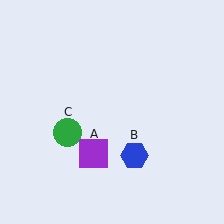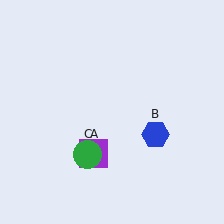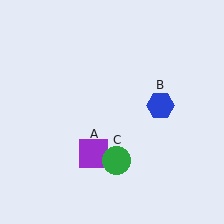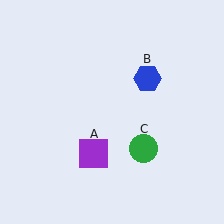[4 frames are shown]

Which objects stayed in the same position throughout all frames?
Purple square (object A) remained stationary.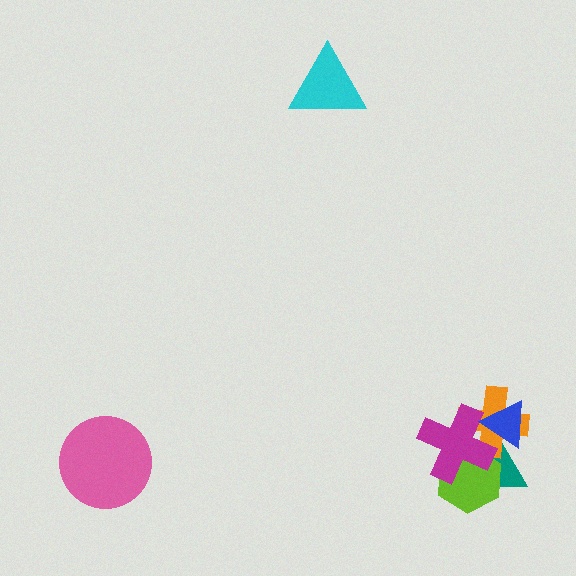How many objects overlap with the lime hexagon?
3 objects overlap with the lime hexagon.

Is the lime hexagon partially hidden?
Yes, it is partially covered by another shape.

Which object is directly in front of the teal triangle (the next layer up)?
The lime hexagon is directly in front of the teal triangle.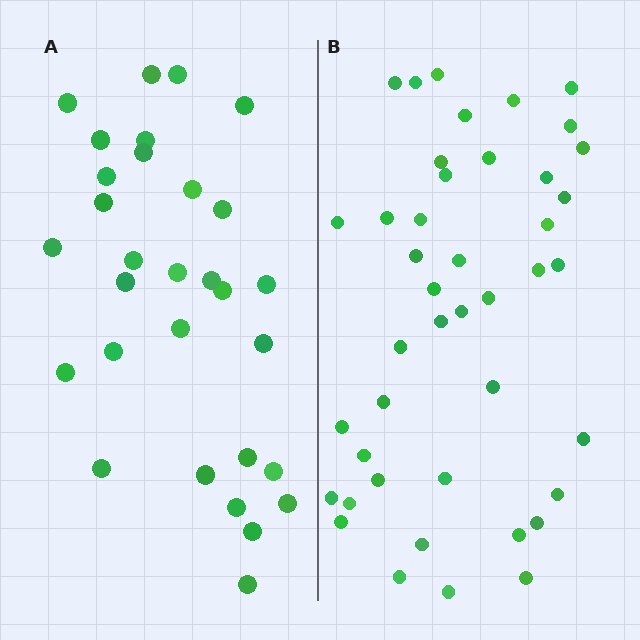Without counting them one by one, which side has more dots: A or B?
Region B (the right region) has more dots.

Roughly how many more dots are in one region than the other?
Region B has approximately 15 more dots than region A.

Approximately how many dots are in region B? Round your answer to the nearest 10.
About 40 dots. (The exact count is 43, which rounds to 40.)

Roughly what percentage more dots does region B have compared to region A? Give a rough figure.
About 45% more.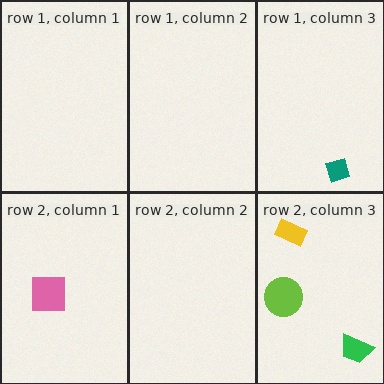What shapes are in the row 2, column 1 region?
The pink square.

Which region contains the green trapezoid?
The row 2, column 3 region.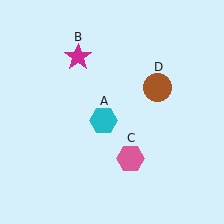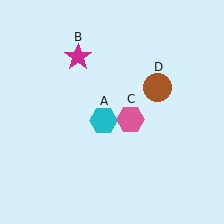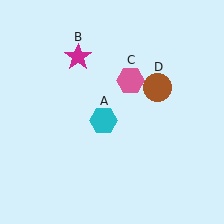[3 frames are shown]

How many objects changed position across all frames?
1 object changed position: pink hexagon (object C).